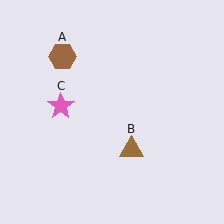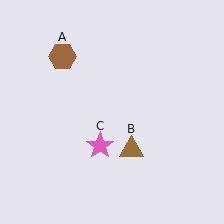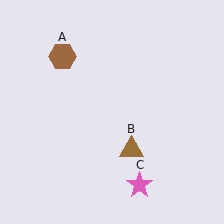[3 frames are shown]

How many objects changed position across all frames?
1 object changed position: pink star (object C).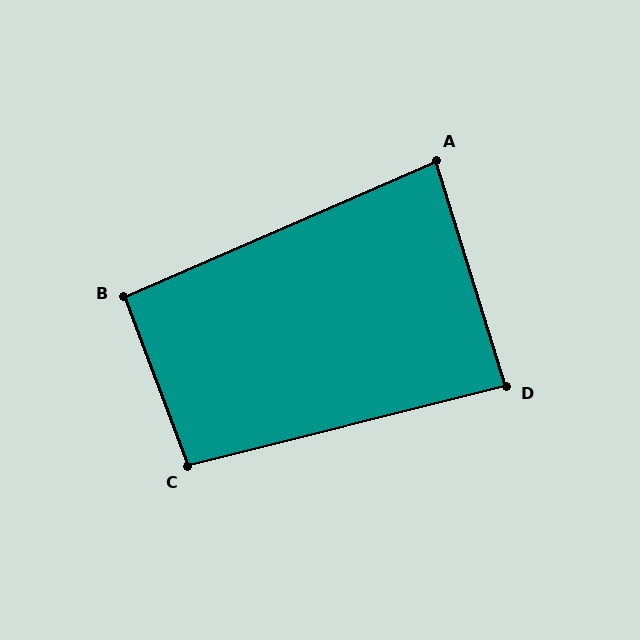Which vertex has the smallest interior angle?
A, at approximately 84 degrees.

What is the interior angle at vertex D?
Approximately 87 degrees (approximately right).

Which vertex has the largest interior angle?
C, at approximately 96 degrees.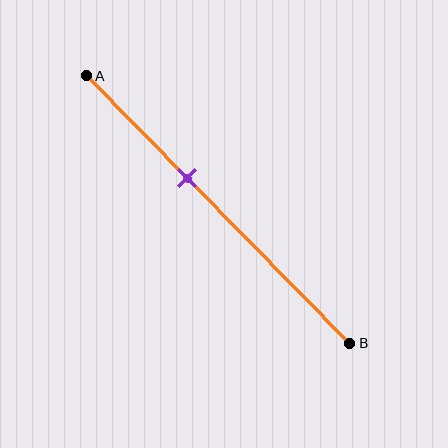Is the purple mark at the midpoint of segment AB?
No, the mark is at about 40% from A, not at the 50% midpoint.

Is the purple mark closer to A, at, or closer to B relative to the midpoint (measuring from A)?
The purple mark is closer to point A than the midpoint of segment AB.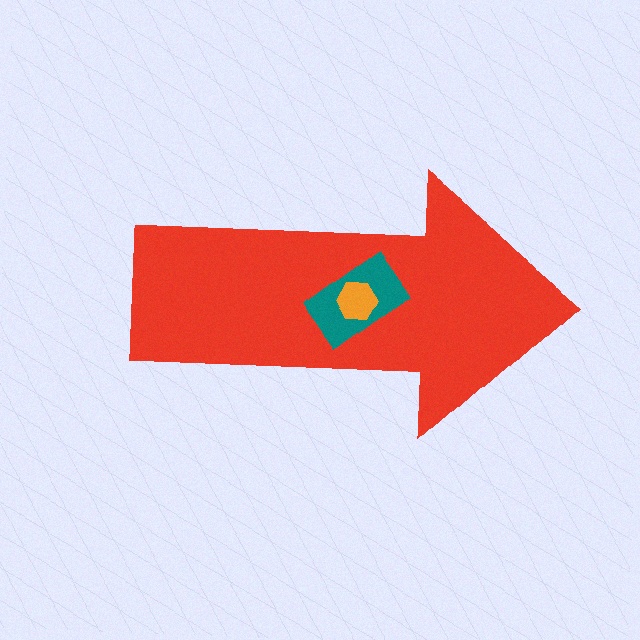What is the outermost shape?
The red arrow.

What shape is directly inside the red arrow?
The teal rectangle.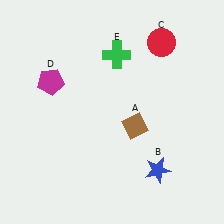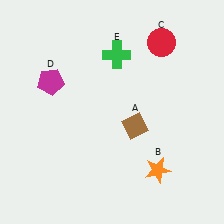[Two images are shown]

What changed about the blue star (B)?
In Image 1, B is blue. In Image 2, it changed to orange.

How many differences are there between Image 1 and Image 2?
There is 1 difference between the two images.